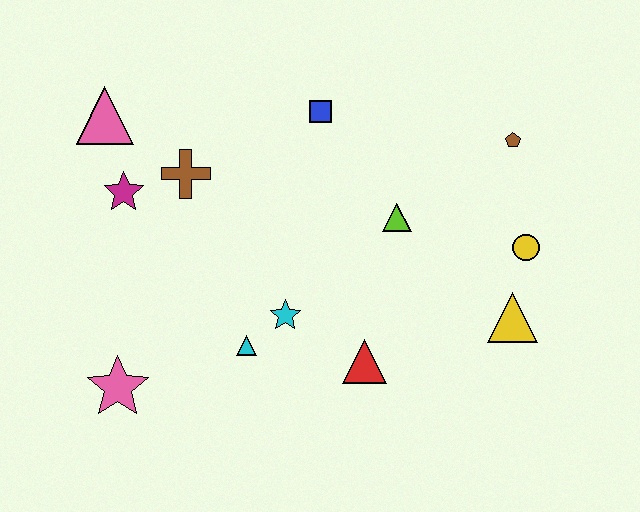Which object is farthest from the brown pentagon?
The pink star is farthest from the brown pentagon.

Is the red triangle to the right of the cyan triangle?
Yes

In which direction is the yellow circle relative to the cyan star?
The yellow circle is to the right of the cyan star.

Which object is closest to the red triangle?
The cyan star is closest to the red triangle.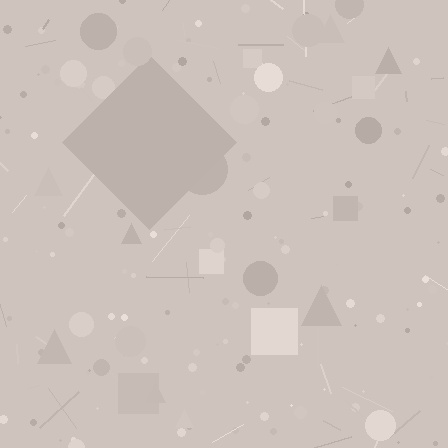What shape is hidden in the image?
A diamond is hidden in the image.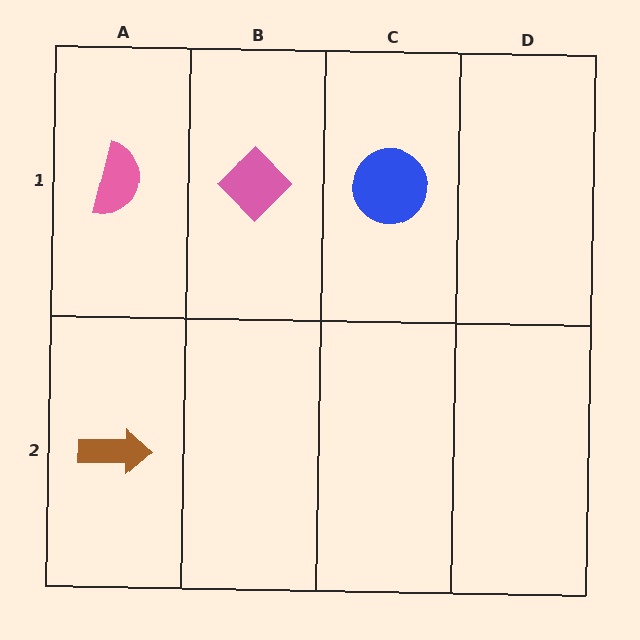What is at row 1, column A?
A pink semicircle.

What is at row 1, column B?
A pink diamond.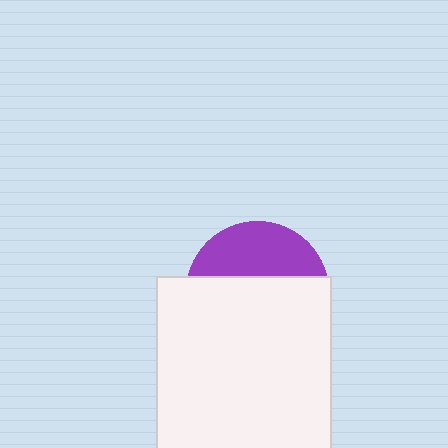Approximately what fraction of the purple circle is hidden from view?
Roughly 65% of the purple circle is hidden behind the white square.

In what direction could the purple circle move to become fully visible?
The purple circle could move up. That would shift it out from behind the white square entirely.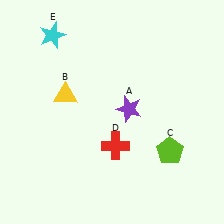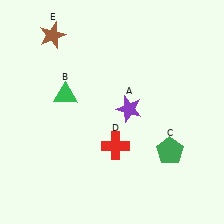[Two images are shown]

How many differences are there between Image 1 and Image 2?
There are 3 differences between the two images.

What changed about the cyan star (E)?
In Image 1, E is cyan. In Image 2, it changed to brown.